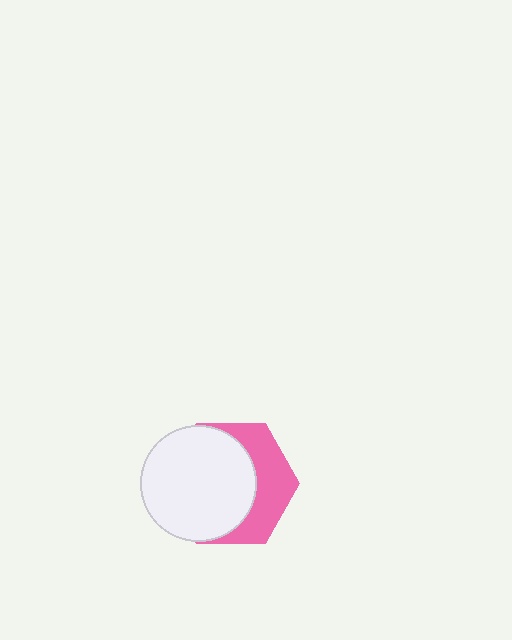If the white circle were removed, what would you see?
You would see the complete pink hexagon.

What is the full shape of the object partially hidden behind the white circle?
The partially hidden object is a pink hexagon.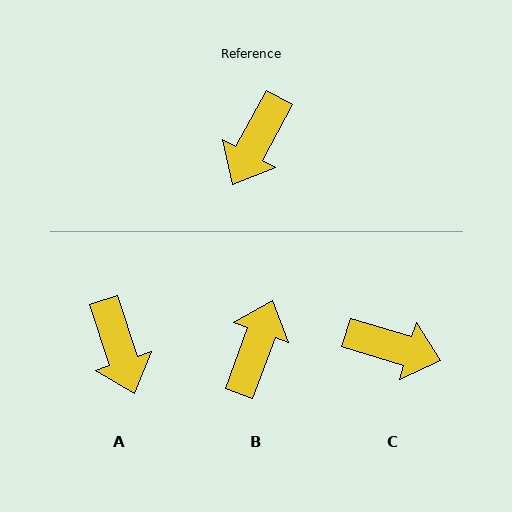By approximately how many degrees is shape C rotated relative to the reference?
Approximately 101 degrees counter-clockwise.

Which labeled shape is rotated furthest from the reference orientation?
B, about 172 degrees away.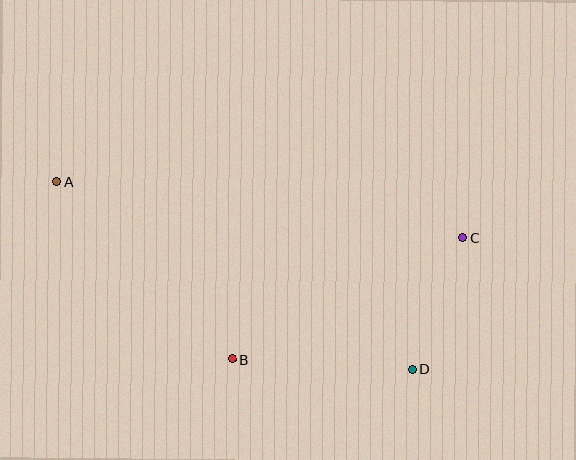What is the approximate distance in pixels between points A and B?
The distance between A and B is approximately 249 pixels.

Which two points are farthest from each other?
Points A and C are farthest from each other.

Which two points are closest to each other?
Points C and D are closest to each other.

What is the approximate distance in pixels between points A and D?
The distance between A and D is approximately 401 pixels.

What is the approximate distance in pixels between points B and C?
The distance between B and C is approximately 261 pixels.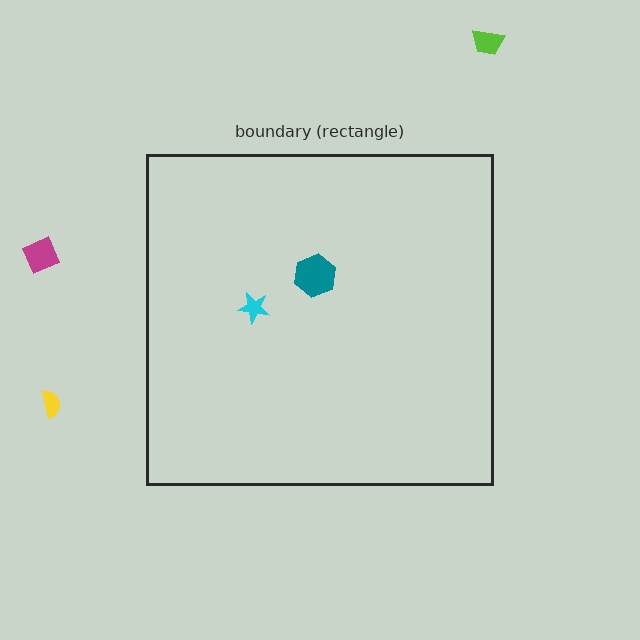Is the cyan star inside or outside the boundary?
Inside.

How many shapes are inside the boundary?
2 inside, 3 outside.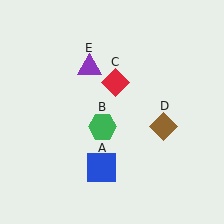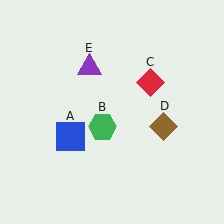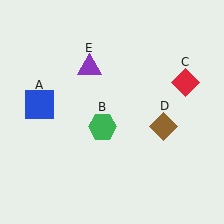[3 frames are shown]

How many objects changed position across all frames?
2 objects changed position: blue square (object A), red diamond (object C).